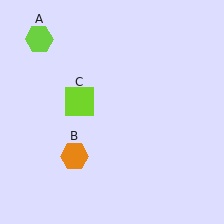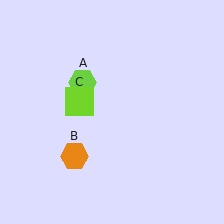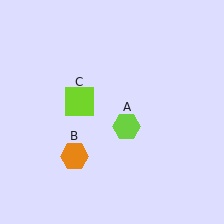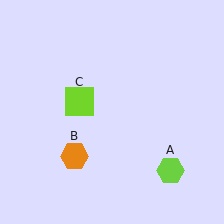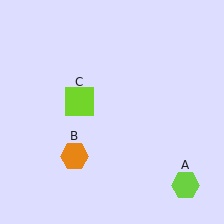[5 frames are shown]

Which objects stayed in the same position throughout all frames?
Orange hexagon (object B) and lime square (object C) remained stationary.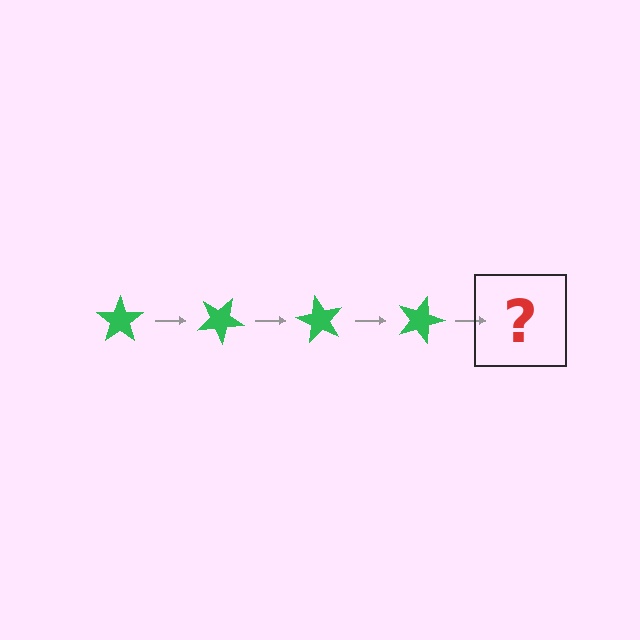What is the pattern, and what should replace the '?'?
The pattern is that the star rotates 30 degrees each step. The '?' should be a green star rotated 120 degrees.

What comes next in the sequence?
The next element should be a green star rotated 120 degrees.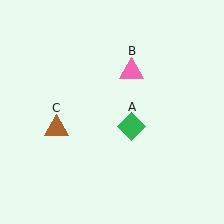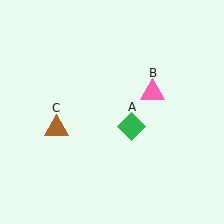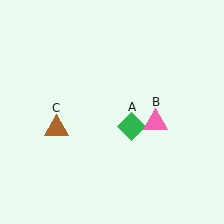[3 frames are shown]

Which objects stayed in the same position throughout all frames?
Green diamond (object A) and brown triangle (object C) remained stationary.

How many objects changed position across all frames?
1 object changed position: pink triangle (object B).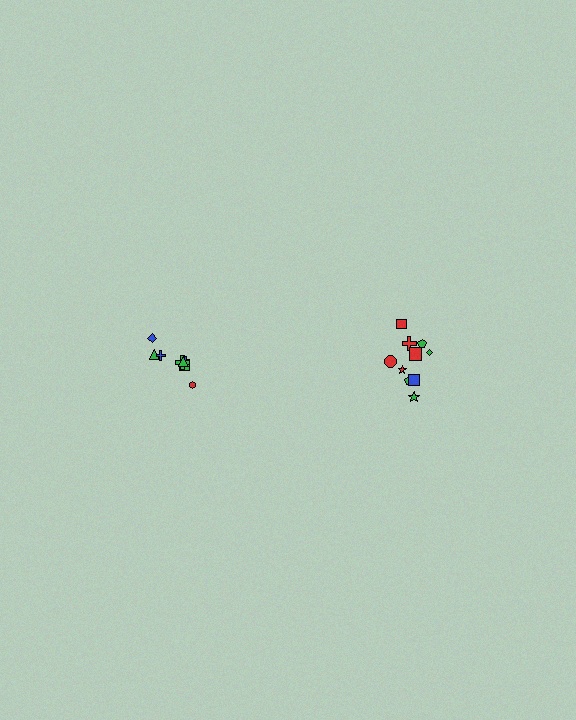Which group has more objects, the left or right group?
The right group.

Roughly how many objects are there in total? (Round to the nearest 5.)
Roughly 20 objects in total.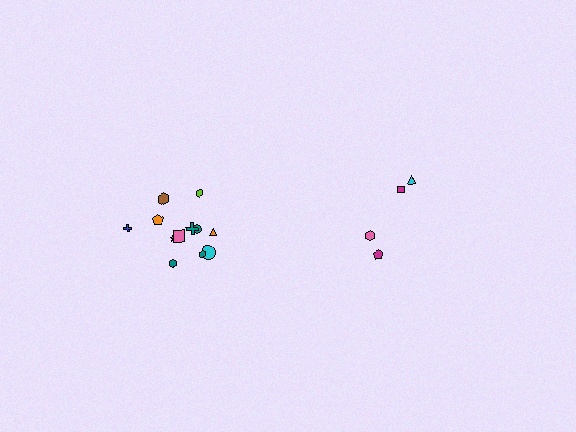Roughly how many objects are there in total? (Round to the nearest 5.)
Roughly 15 objects in total.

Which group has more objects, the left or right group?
The left group.